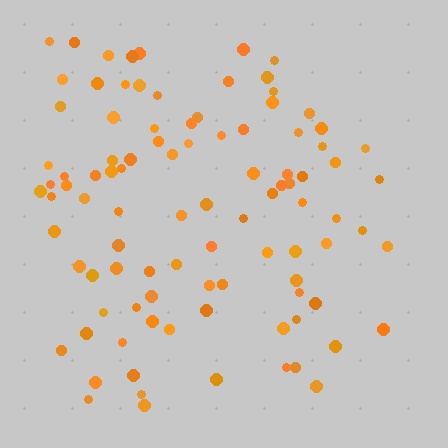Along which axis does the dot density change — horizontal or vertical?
Horizontal.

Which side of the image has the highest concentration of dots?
The left.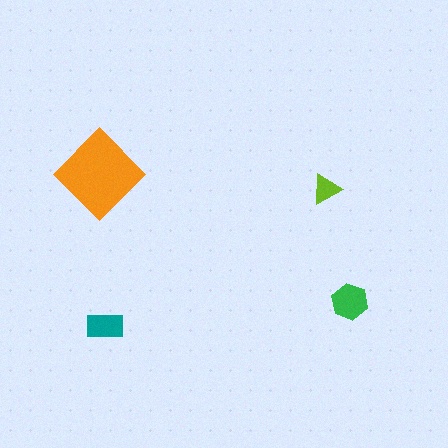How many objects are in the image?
There are 4 objects in the image.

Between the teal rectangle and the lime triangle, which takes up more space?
The teal rectangle.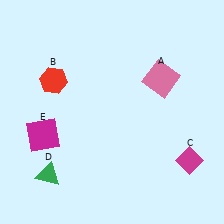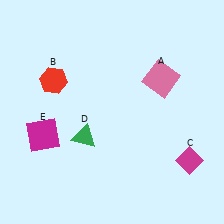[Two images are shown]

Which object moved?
The green triangle (D) moved up.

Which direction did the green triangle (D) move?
The green triangle (D) moved up.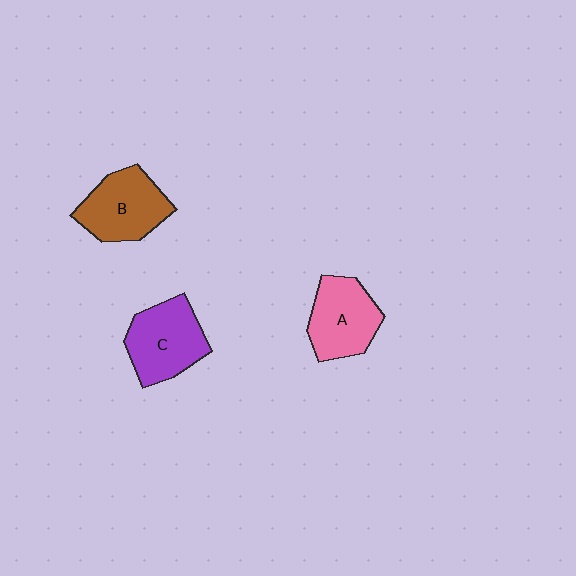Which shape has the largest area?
Shape C (purple).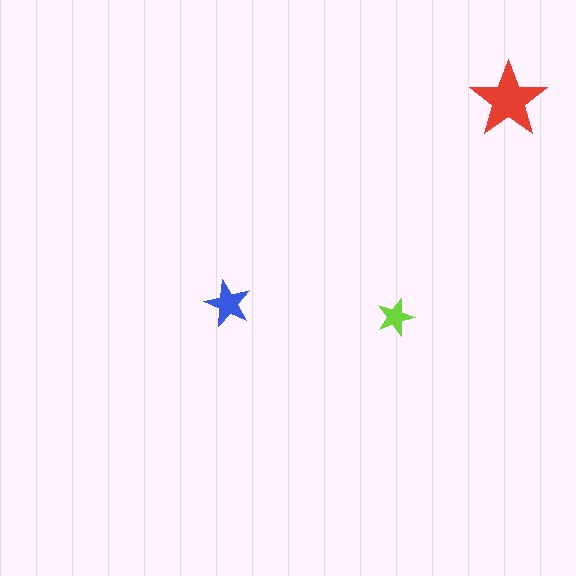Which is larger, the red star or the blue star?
The red one.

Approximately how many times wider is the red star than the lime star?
About 2 times wider.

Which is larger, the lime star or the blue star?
The blue one.